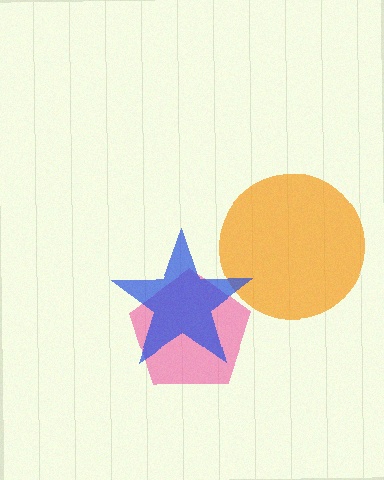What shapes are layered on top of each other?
The layered shapes are: a pink pentagon, an orange circle, a blue star.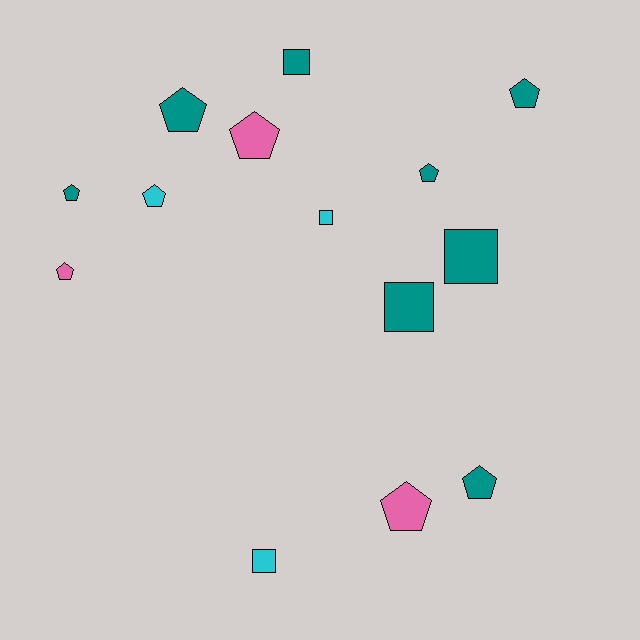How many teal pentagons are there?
There are 5 teal pentagons.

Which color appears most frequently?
Teal, with 8 objects.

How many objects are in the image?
There are 14 objects.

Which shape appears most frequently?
Pentagon, with 9 objects.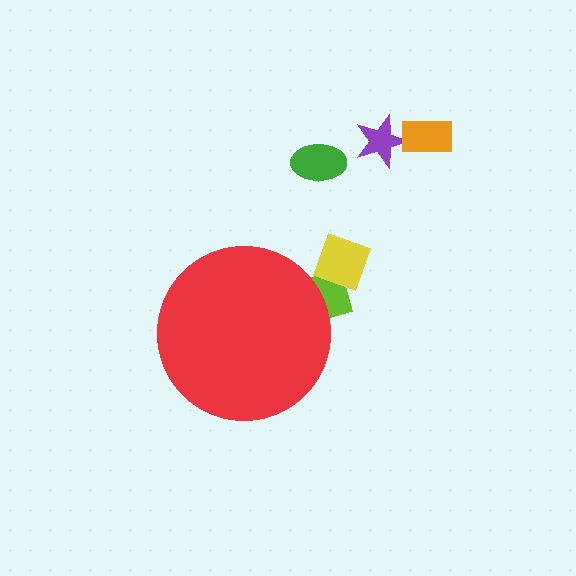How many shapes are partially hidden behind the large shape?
1 shape is partially hidden.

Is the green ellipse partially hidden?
No, the green ellipse is fully visible.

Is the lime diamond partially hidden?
Yes, the lime diamond is partially hidden behind the red circle.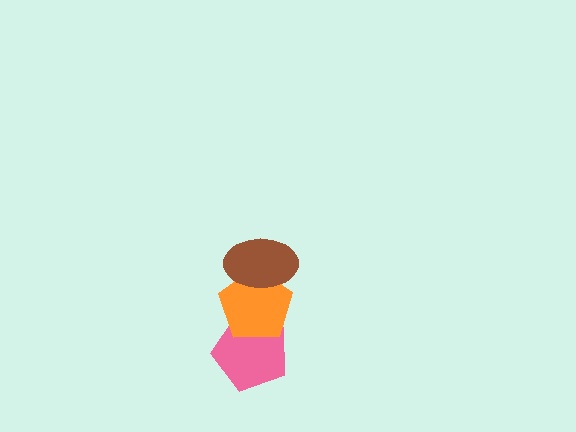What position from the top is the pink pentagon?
The pink pentagon is 3rd from the top.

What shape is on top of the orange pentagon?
The brown ellipse is on top of the orange pentagon.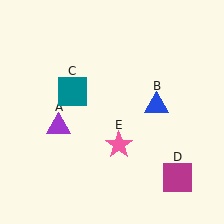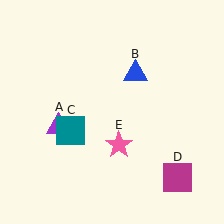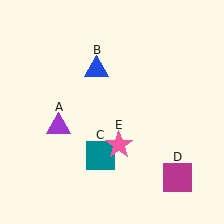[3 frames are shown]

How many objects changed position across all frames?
2 objects changed position: blue triangle (object B), teal square (object C).